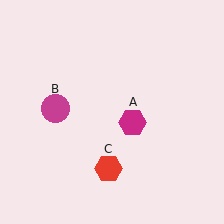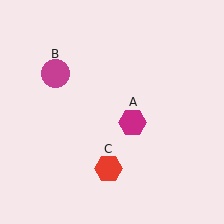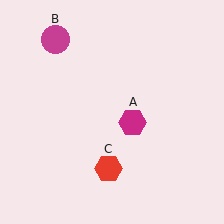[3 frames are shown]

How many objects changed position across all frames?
1 object changed position: magenta circle (object B).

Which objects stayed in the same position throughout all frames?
Magenta hexagon (object A) and red hexagon (object C) remained stationary.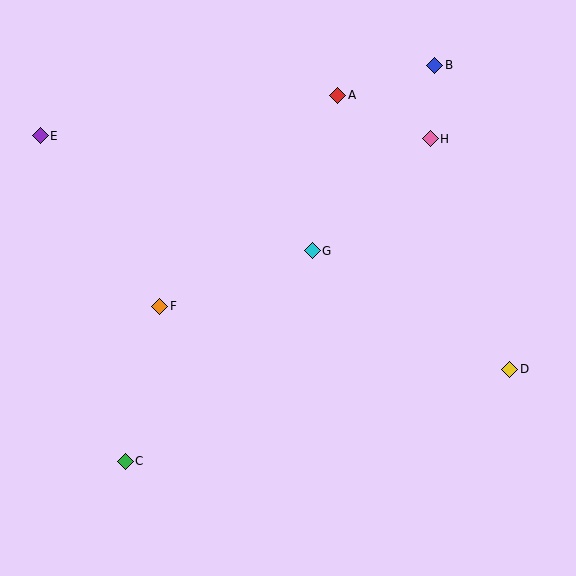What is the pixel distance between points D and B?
The distance between D and B is 313 pixels.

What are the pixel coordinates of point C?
Point C is at (125, 461).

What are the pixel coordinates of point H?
Point H is at (430, 139).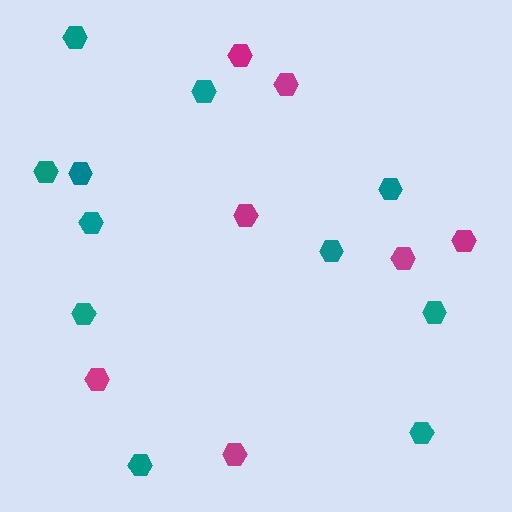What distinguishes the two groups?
There are 2 groups: one group of teal hexagons (11) and one group of magenta hexagons (7).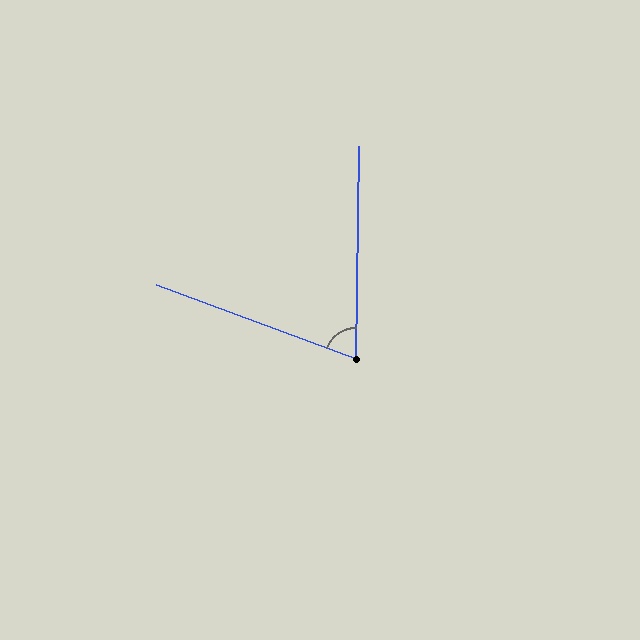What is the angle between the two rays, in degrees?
Approximately 71 degrees.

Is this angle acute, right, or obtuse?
It is acute.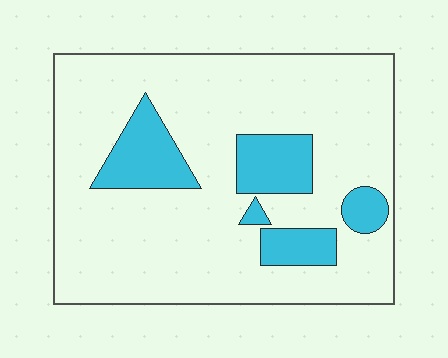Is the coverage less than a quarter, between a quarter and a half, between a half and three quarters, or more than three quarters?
Less than a quarter.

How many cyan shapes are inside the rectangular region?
5.